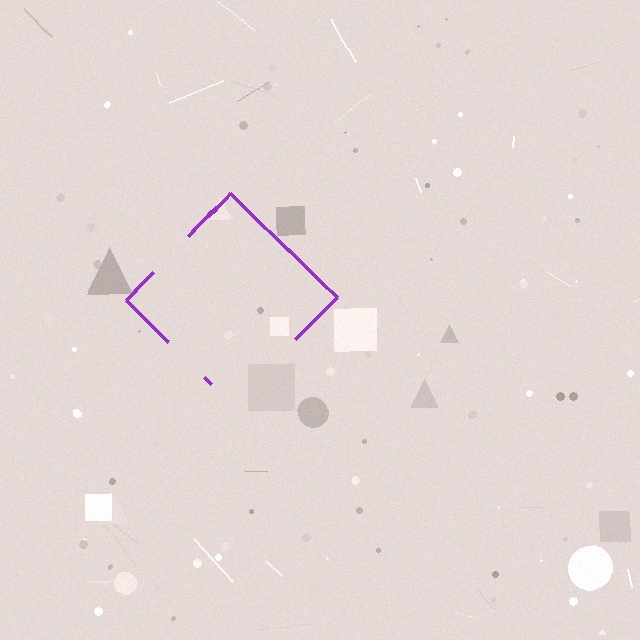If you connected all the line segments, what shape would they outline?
They would outline a diamond.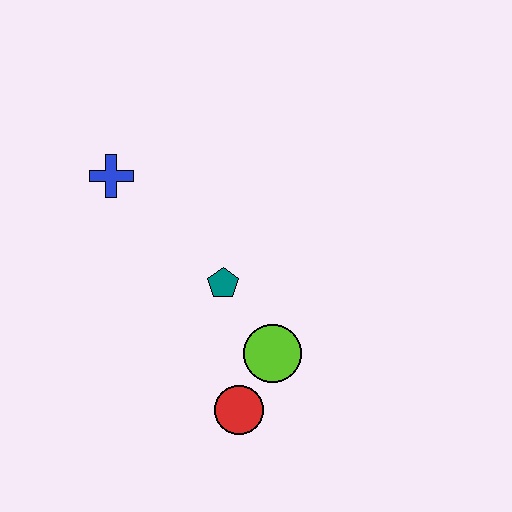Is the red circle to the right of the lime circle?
No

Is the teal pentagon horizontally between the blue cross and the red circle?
Yes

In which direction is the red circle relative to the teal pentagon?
The red circle is below the teal pentagon.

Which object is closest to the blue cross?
The teal pentagon is closest to the blue cross.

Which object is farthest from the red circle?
The blue cross is farthest from the red circle.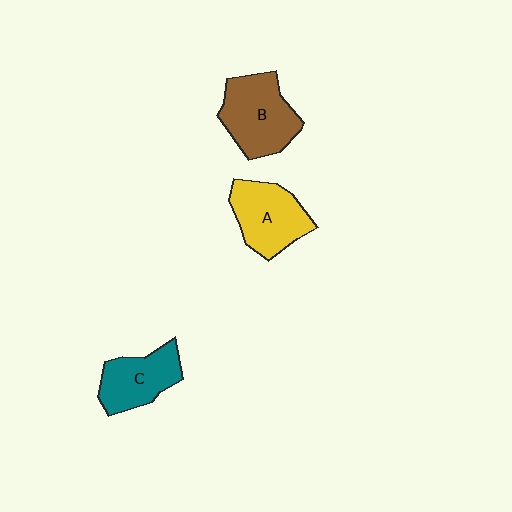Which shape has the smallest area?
Shape C (teal).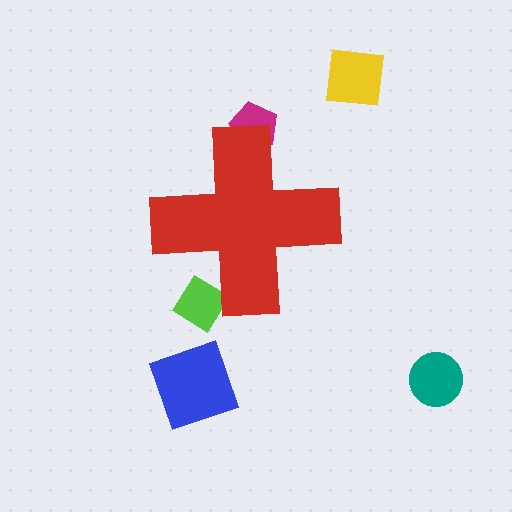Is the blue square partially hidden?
No, the blue square is fully visible.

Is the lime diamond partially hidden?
Yes, the lime diamond is partially hidden behind the red cross.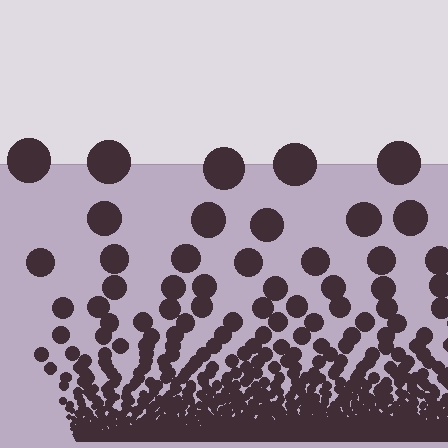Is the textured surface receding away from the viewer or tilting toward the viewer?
The surface appears to tilt toward the viewer. Texture elements get larger and sparser toward the top.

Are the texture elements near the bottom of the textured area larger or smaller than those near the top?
Smaller. The gradient is inverted — elements near the bottom are smaller and denser.